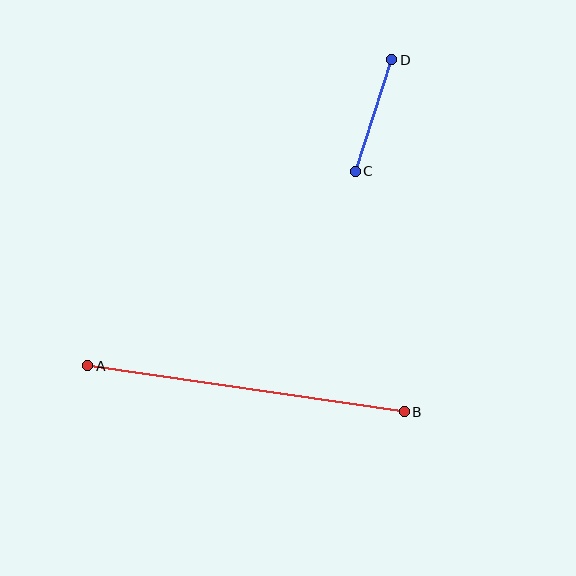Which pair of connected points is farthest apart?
Points A and B are farthest apart.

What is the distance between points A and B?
The distance is approximately 320 pixels.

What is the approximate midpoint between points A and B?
The midpoint is at approximately (246, 389) pixels.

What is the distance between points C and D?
The distance is approximately 117 pixels.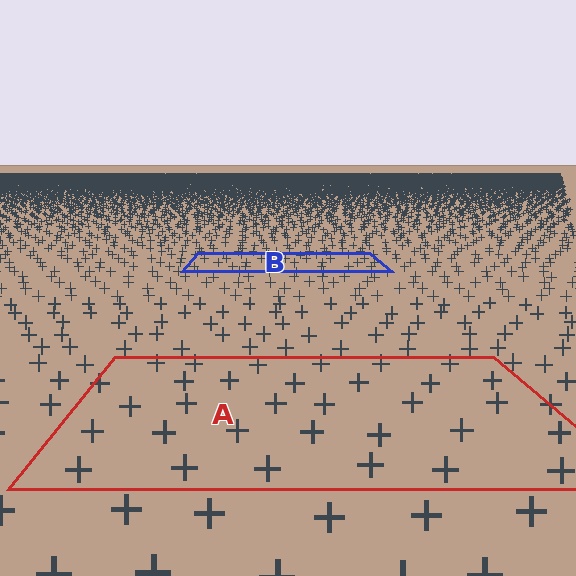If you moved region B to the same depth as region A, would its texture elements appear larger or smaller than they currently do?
They would appear larger. At a closer depth, the same texture elements are projected at a bigger on-screen size.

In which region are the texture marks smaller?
The texture marks are smaller in region B, because it is farther away.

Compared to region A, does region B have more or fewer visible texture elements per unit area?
Region B has more texture elements per unit area — they are packed more densely because it is farther away.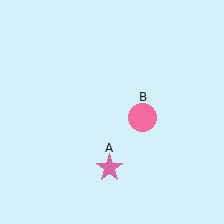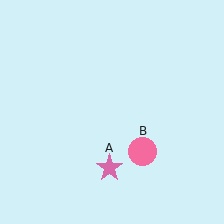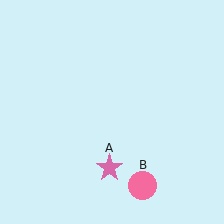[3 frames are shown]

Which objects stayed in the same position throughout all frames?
Pink star (object A) remained stationary.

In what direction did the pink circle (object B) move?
The pink circle (object B) moved down.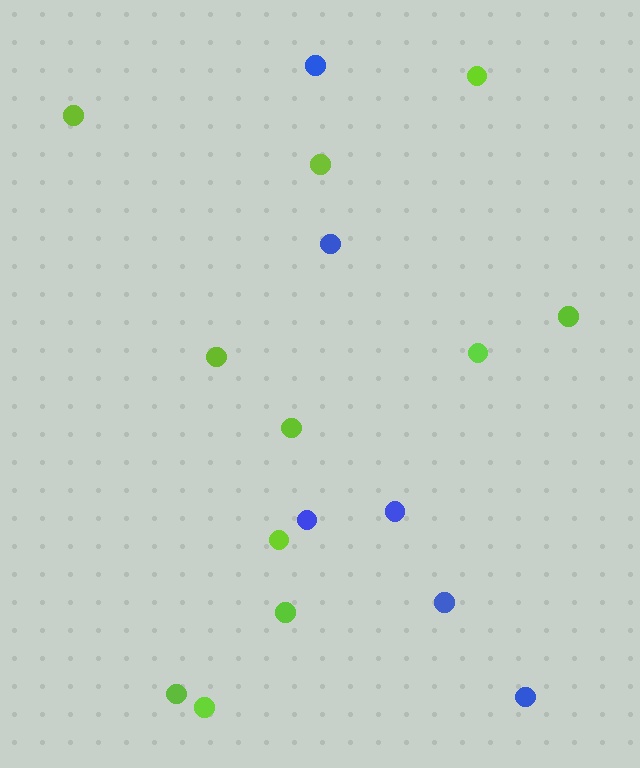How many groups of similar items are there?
There are 2 groups: one group of lime circles (11) and one group of blue circles (6).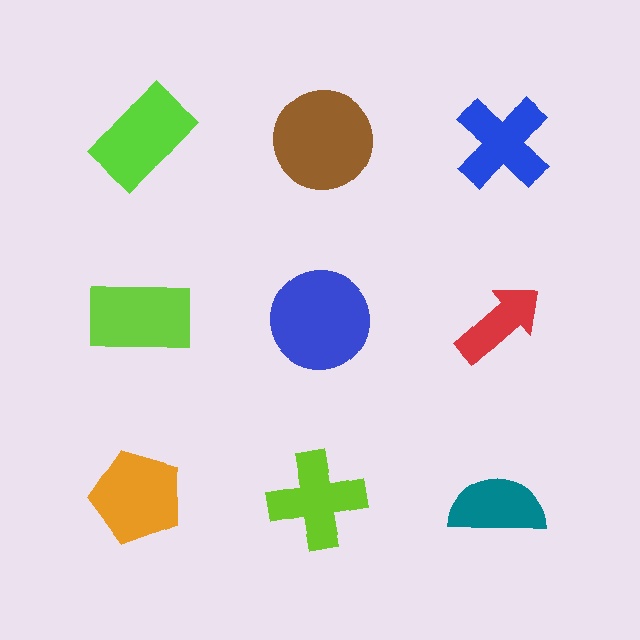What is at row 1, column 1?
A lime rectangle.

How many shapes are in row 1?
3 shapes.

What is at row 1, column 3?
A blue cross.